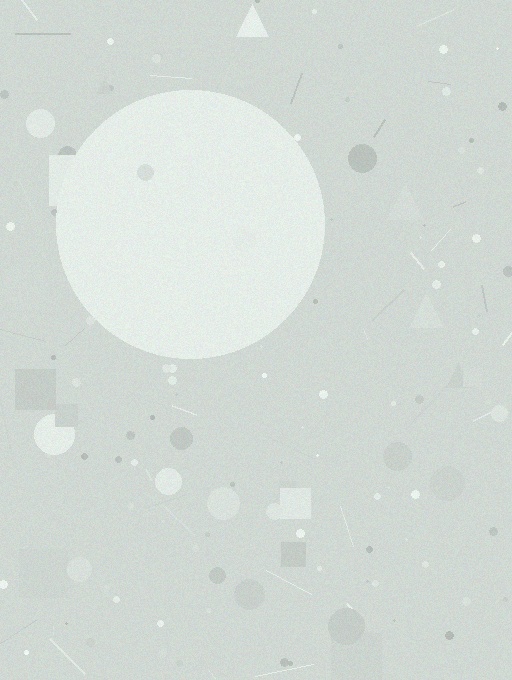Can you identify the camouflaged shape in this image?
The camouflaged shape is a circle.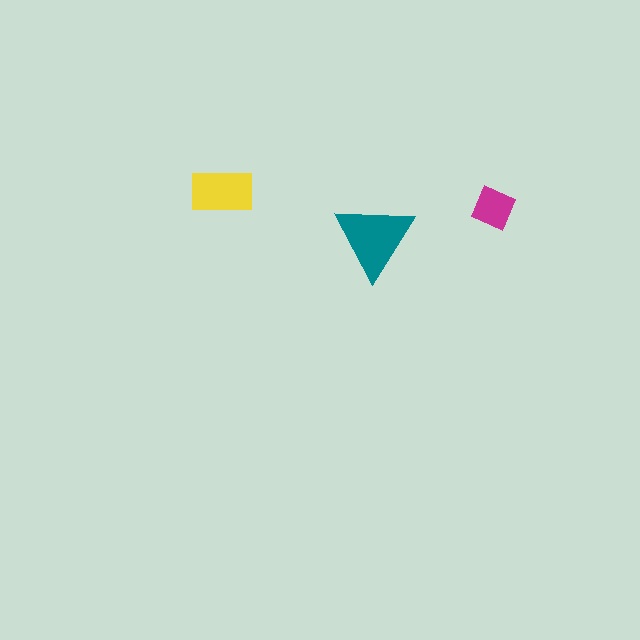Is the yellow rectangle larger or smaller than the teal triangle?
Smaller.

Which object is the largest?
The teal triangle.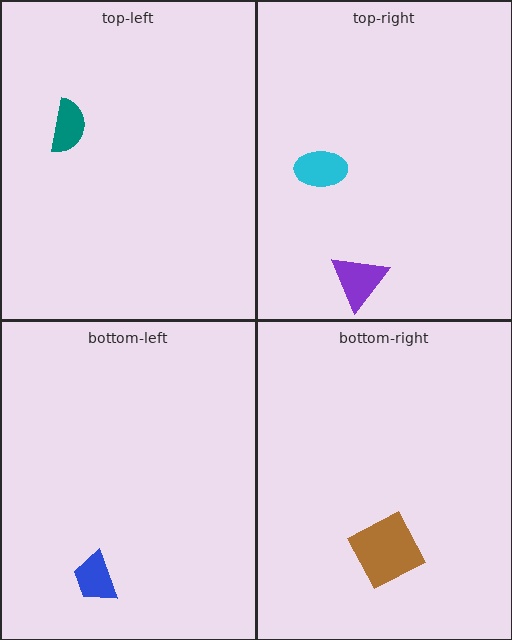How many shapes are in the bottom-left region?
1.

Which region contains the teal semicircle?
The top-left region.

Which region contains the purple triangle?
The top-right region.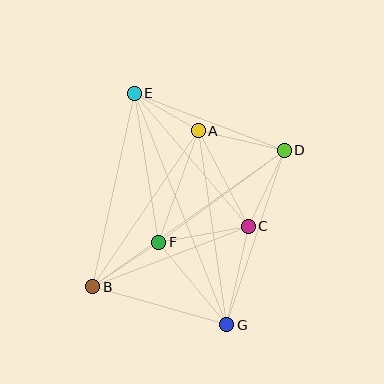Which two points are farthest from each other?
Points E and G are farthest from each other.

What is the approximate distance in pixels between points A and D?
The distance between A and D is approximately 88 pixels.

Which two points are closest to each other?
Points A and E are closest to each other.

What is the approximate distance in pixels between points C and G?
The distance between C and G is approximately 101 pixels.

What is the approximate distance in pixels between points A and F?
The distance between A and F is approximately 118 pixels.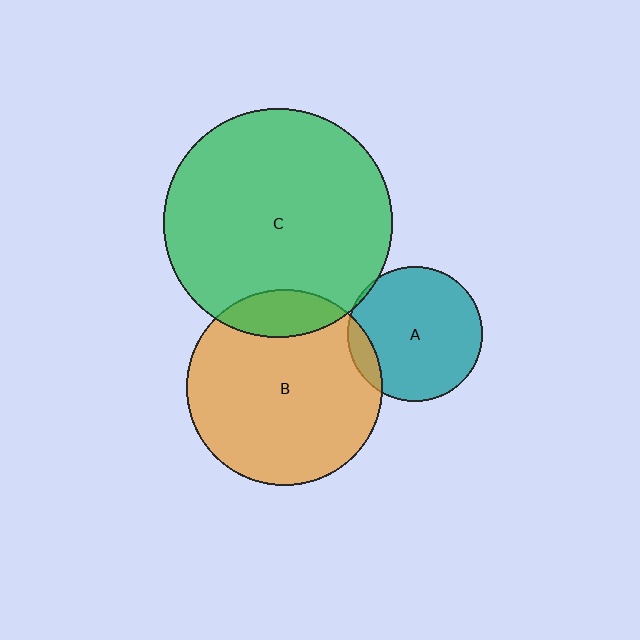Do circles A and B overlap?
Yes.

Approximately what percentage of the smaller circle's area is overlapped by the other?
Approximately 10%.